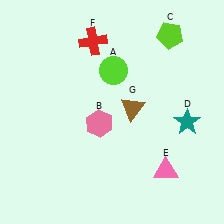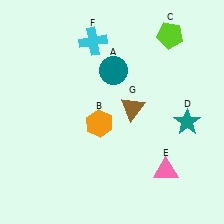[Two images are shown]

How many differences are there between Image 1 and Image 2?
There are 3 differences between the two images.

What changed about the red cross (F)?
In Image 1, F is red. In Image 2, it changed to cyan.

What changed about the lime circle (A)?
In Image 1, A is lime. In Image 2, it changed to teal.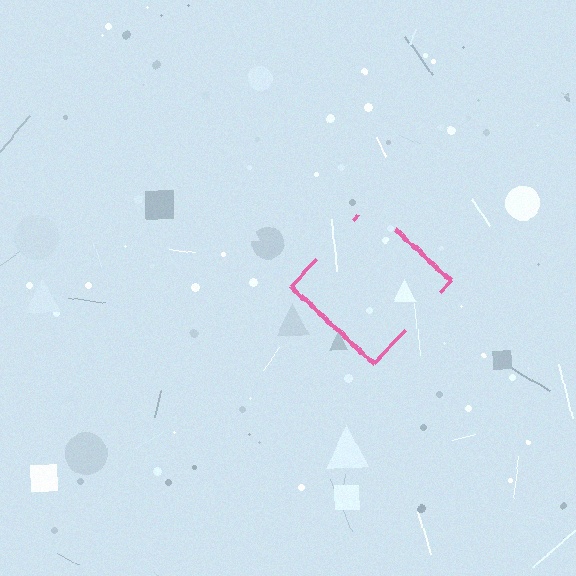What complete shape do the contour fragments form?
The contour fragments form a diamond.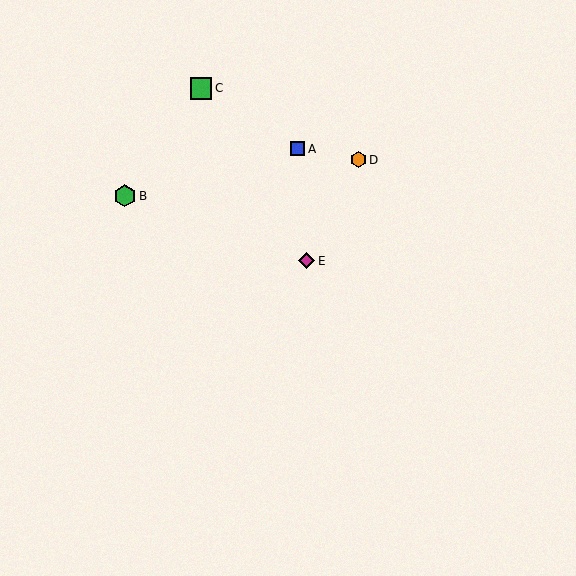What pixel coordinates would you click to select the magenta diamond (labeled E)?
Click at (307, 261) to select the magenta diamond E.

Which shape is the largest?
The green hexagon (labeled B) is the largest.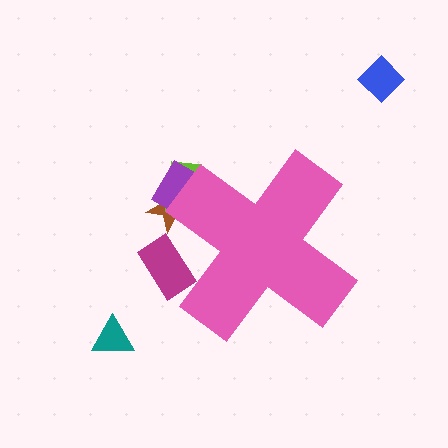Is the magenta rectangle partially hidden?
Yes, the magenta rectangle is partially hidden behind the pink cross.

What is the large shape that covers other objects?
A pink cross.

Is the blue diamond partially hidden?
No, the blue diamond is fully visible.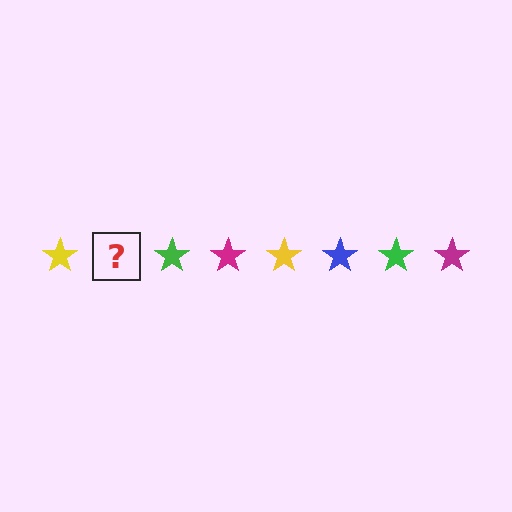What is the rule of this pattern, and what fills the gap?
The rule is that the pattern cycles through yellow, blue, green, magenta stars. The gap should be filled with a blue star.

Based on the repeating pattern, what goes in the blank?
The blank should be a blue star.